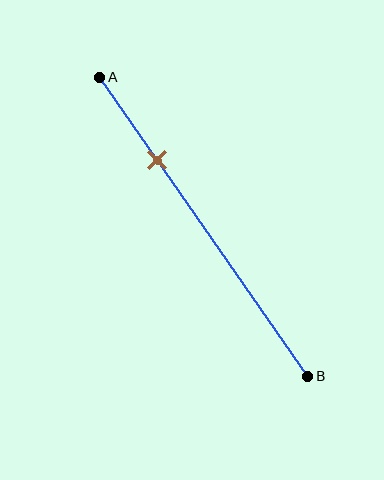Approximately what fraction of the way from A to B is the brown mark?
The brown mark is approximately 30% of the way from A to B.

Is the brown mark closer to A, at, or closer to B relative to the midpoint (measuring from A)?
The brown mark is closer to point A than the midpoint of segment AB.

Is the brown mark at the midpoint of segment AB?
No, the mark is at about 30% from A, not at the 50% midpoint.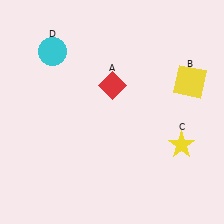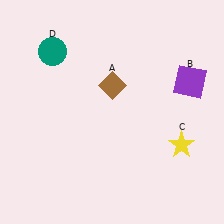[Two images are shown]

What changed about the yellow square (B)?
In Image 1, B is yellow. In Image 2, it changed to purple.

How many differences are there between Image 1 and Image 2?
There are 3 differences between the two images.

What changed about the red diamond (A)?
In Image 1, A is red. In Image 2, it changed to brown.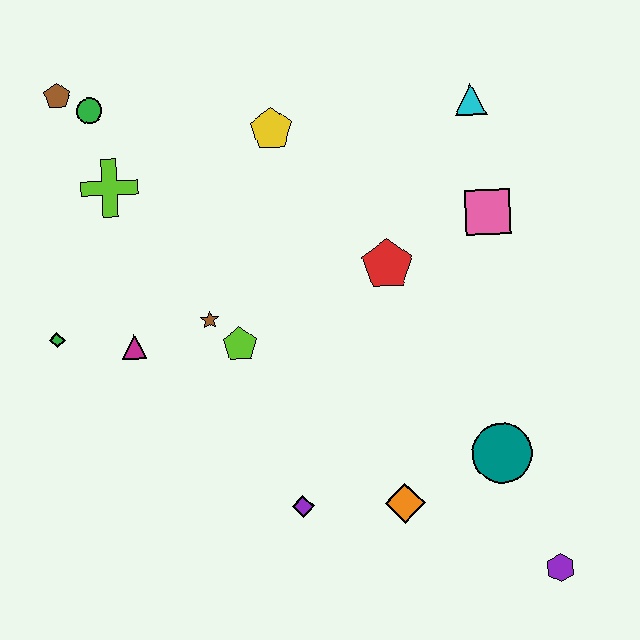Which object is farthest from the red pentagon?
The brown pentagon is farthest from the red pentagon.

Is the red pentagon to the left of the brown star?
No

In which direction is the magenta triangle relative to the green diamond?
The magenta triangle is to the right of the green diamond.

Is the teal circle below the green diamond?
Yes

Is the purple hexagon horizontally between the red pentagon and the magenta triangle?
No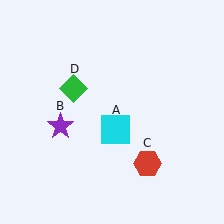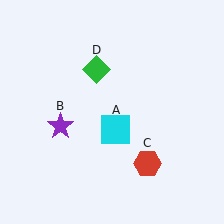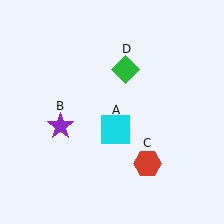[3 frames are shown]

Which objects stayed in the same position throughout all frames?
Cyan square (object A) and purple star (object B) and red hexagon (object C) remained stationary.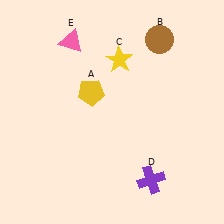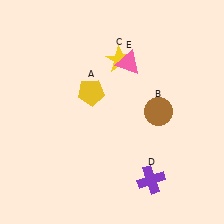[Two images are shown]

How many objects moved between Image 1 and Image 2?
2 objects moved between the two images.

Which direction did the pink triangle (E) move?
The pink triangle (E) moved right.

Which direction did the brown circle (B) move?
The brown circle (B) moved down.